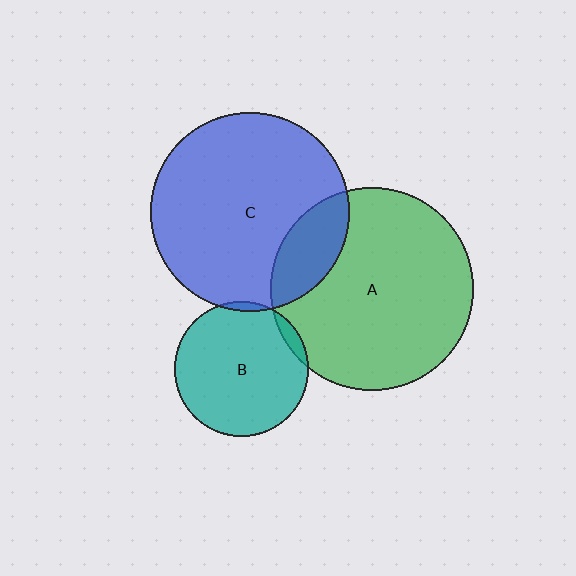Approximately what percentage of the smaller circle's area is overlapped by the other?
Approximately 5%.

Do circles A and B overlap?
Yes.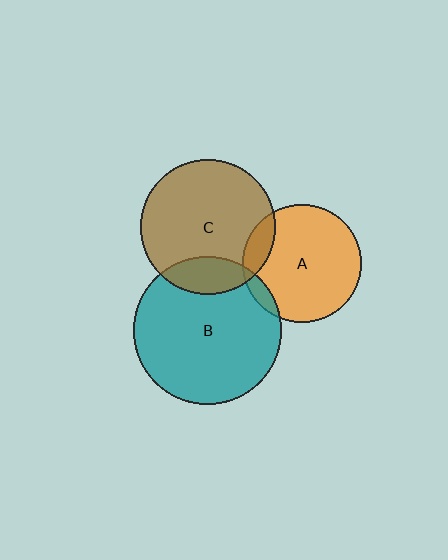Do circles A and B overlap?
Yes.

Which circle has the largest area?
Circle B (teal).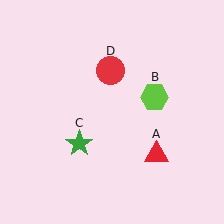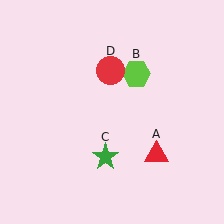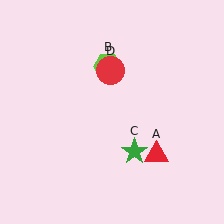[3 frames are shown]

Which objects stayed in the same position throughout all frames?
Red triangle (object A) and red circle (object D) remained stationary.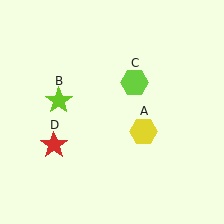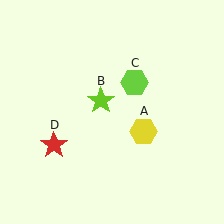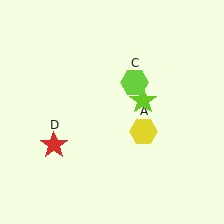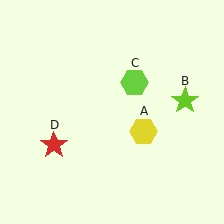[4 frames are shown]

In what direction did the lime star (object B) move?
The lime star (object B) moved right.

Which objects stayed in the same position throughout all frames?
Yellow hexagon (object A) and lime hexagon (object C) and red star (object D) remained stationary.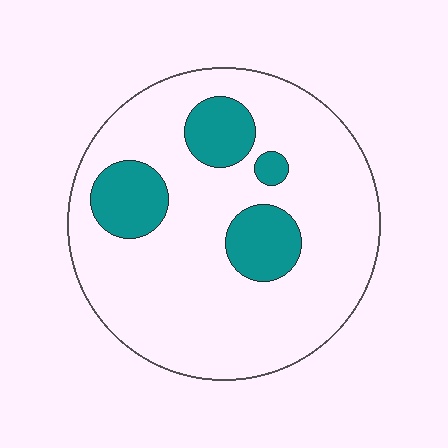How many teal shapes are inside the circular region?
4.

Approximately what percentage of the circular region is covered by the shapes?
Approximately 20%.